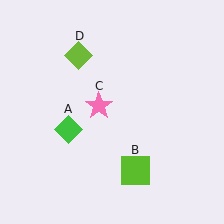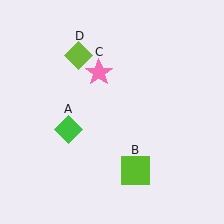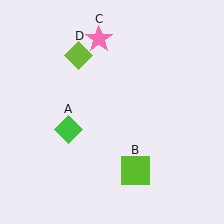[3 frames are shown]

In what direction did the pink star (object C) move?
The pink star (object C) moved up.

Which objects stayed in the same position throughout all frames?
Green diamond (object A) and lime square (object B) and lime diamond (object D) remained stationary.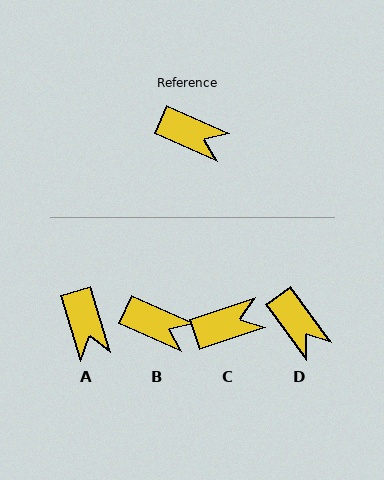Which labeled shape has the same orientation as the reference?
B.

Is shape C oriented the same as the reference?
No, it is off by about 42 degrees.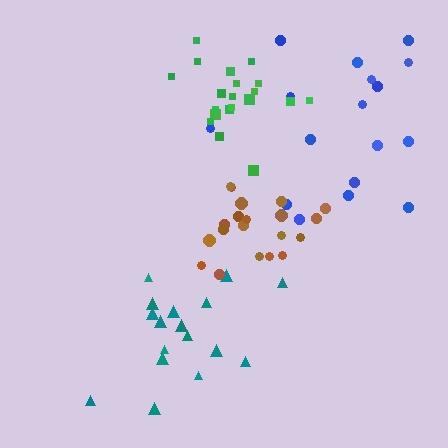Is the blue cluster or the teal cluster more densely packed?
Teal.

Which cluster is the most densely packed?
Brown.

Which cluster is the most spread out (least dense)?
Blue.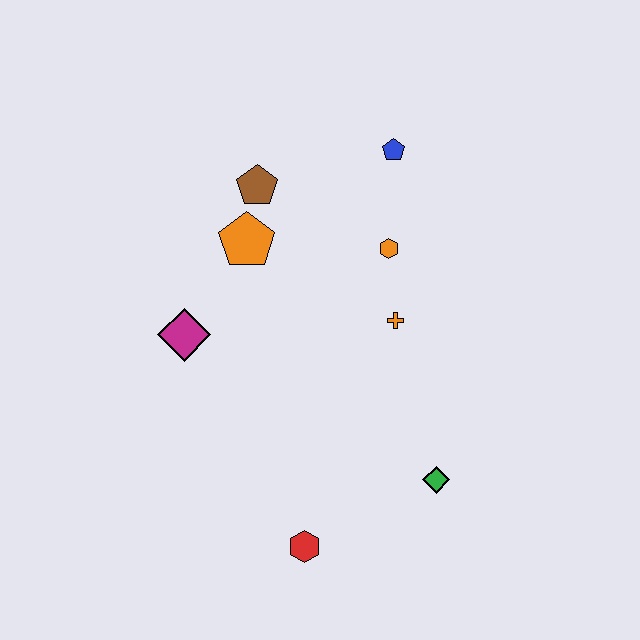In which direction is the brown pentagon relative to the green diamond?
The brown pentagon is above the green diamond.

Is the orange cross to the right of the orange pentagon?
Yes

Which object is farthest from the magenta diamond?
The green diamond is farthest from the magenta diamond.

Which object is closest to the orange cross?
The orange hexagon is closest to the orange cross.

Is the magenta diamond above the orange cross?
No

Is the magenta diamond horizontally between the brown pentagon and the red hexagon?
No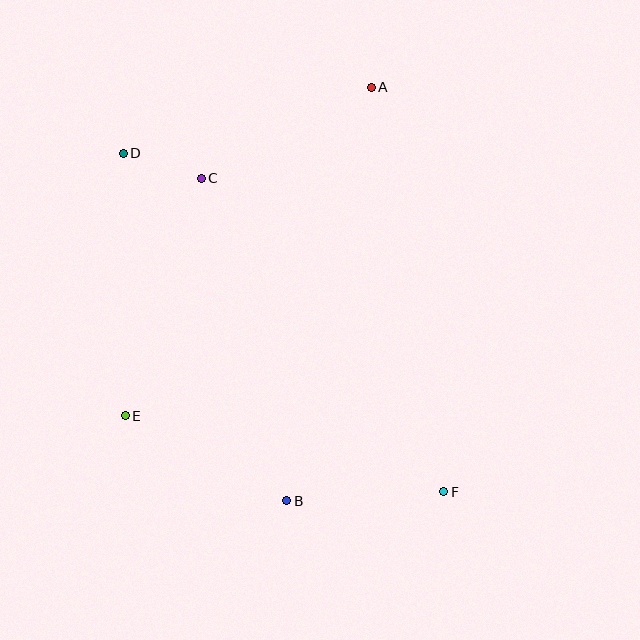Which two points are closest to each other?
Points C and D are closest to each other.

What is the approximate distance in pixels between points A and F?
The distance between A and F is approximately 411 pixels.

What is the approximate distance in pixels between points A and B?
The distance between A and B is approximately 422 pixels.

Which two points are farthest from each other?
Points D and F are farthest from each other.